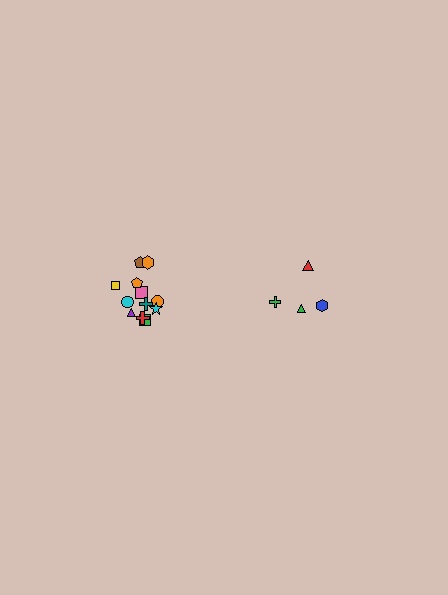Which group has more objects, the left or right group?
The left group.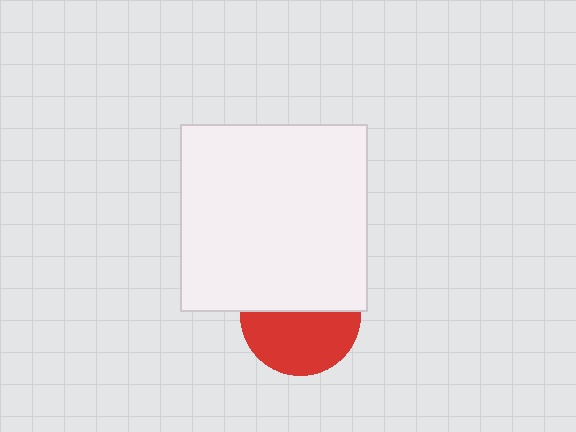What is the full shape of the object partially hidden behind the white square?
The partially hidden object is a red circle.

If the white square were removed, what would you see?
You would see the complete red circle.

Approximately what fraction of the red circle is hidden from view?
Roughly 46% of the red circle is hidden behind the white square.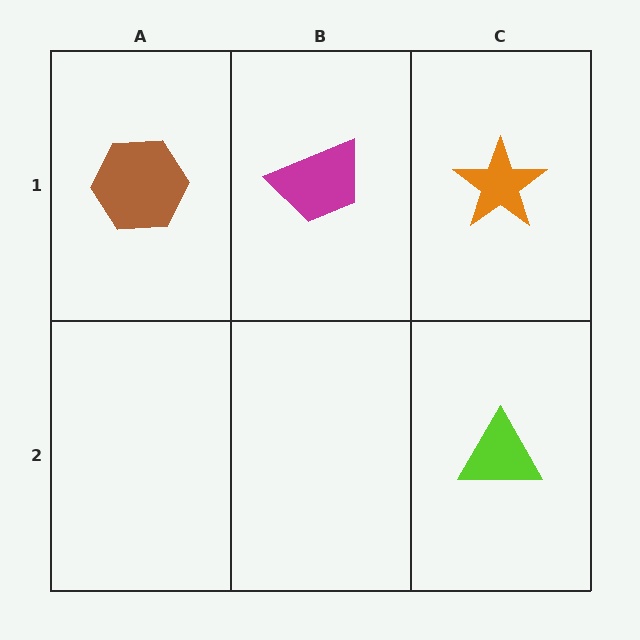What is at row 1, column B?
A magenta trapezoid.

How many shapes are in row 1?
3 shapes.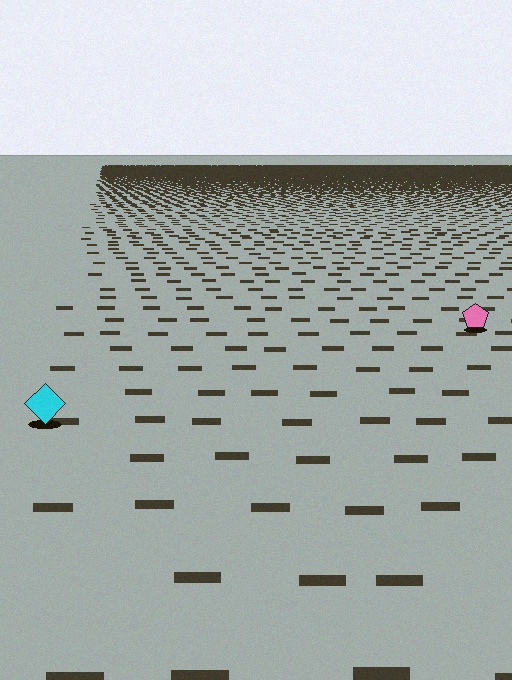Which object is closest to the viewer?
The cyan diamond is closest. The texture marks near it are larger and more spread out.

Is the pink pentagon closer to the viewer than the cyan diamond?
No. The cyan diamond is closer — you can tell from the texture gradient: the ground texture is coarser near it.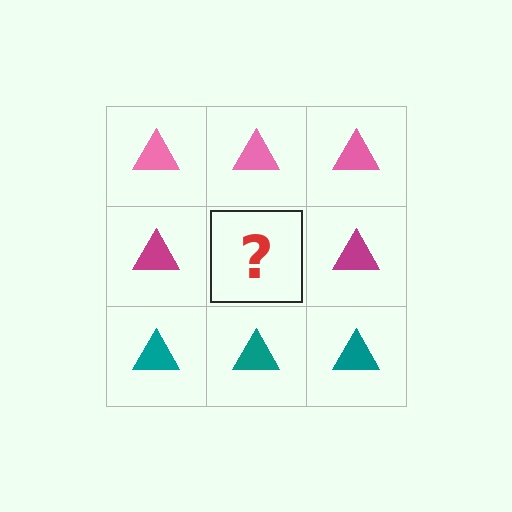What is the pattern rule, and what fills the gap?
The rule is that each row has a consistent color. The gap should be filled with a magenta triangle.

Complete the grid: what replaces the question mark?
The question mark should be replaced with a magenta triangle.